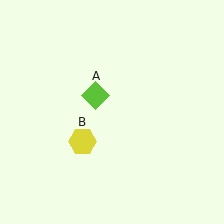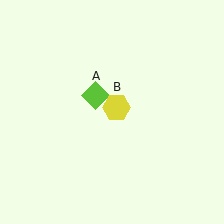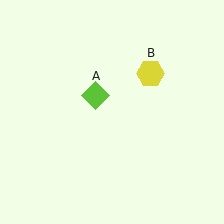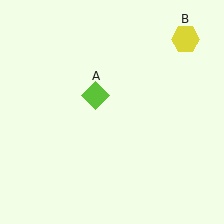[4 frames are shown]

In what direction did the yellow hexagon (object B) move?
The yellow hexagon (object B) moved up and to the right.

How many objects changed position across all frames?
1 object changed position: yellow hexagon (object B).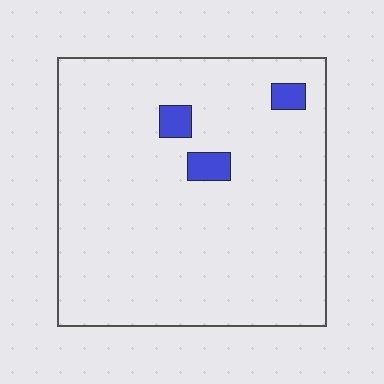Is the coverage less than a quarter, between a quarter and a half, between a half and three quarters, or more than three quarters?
Less than a quarter.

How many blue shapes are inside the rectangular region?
3.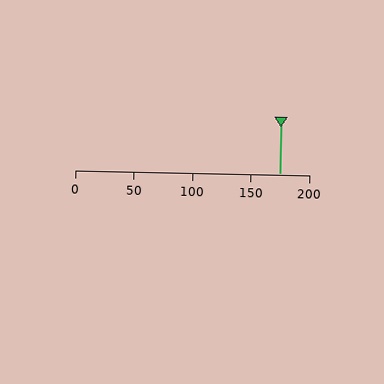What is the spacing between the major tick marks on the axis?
The major ticks are spaced 50 apart.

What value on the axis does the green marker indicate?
The marker indicates approximately 175.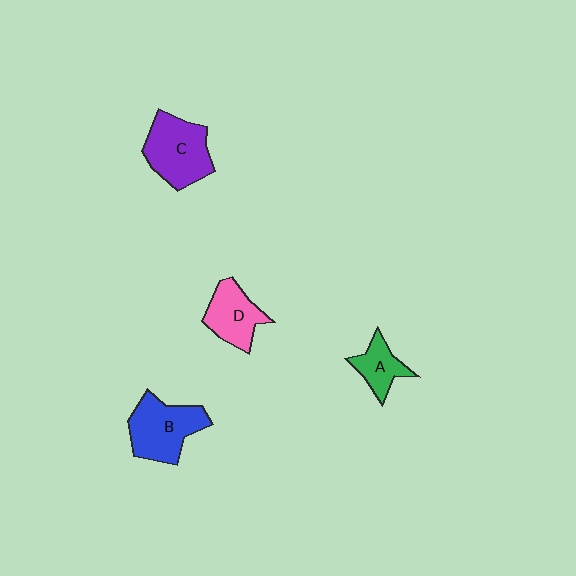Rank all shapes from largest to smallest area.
From largest to smallest: C (purple), B (blue), D (pink), A (green).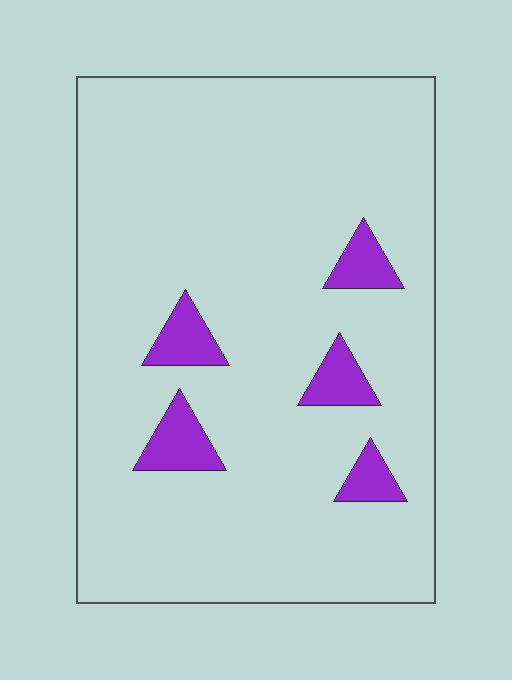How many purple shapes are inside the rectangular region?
5.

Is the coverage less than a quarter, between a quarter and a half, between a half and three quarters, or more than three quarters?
Less than a quarter.